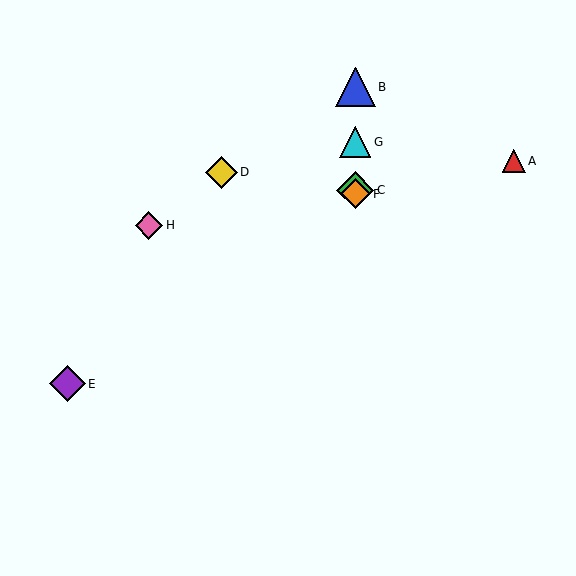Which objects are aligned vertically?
Objects B, C, F, G are aligned vertically.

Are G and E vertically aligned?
No, G is at x≈355 and E is at x≈67.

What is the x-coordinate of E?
Object E is at x≈67.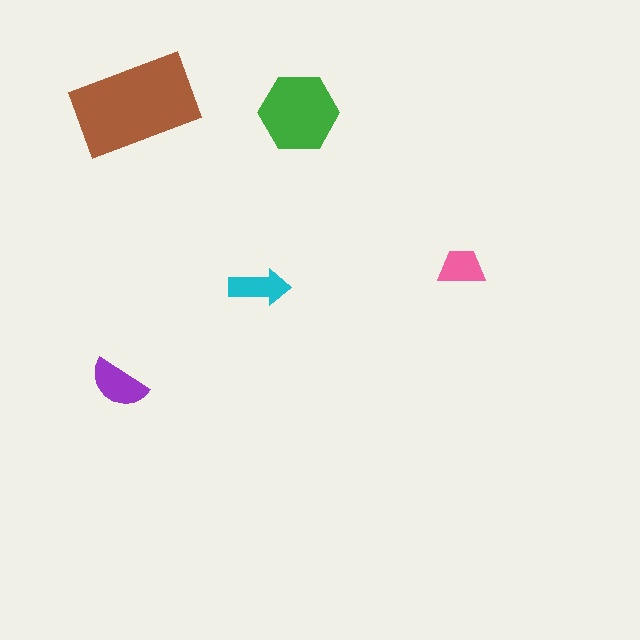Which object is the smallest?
The pink trapezoid.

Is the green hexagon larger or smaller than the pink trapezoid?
Larger.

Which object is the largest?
The brown rectangle.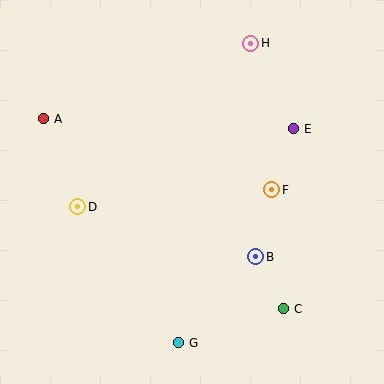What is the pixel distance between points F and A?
The distance between F and A is 239 pixels.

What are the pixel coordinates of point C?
Point C is at (284, 309).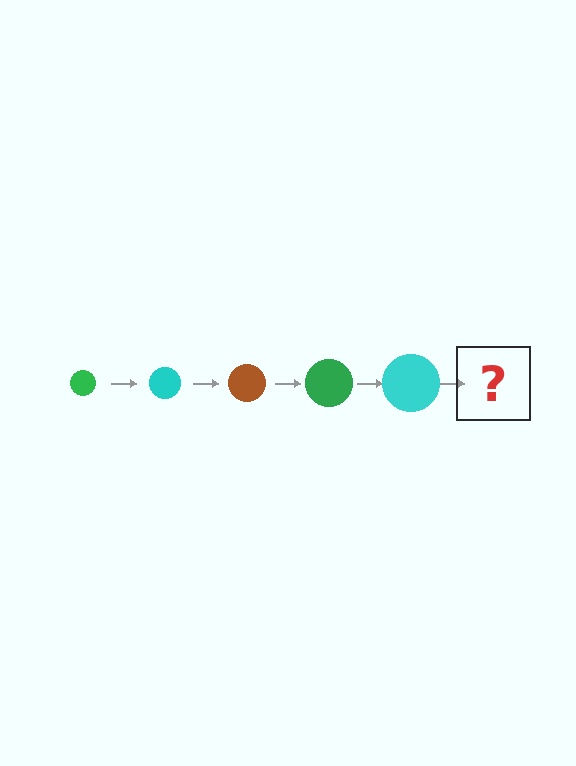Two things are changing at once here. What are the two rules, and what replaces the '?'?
The two rules are that the circle grows larger each step and the color cycles through green, cyan, and brown. The '?' should be a brown circle, larger than the previous one.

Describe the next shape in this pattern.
It should be a brown circle, larger than the previous one.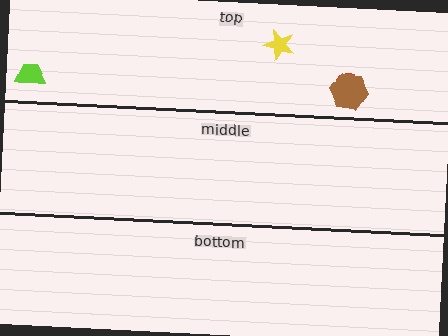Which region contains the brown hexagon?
The top region.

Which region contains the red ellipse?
The top region.